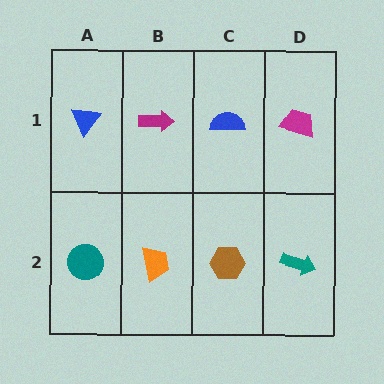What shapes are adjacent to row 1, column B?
An orange trapezoid (row 2, column B), a blue triangle (row 1, column A), a blue semicircle (row 1, column C).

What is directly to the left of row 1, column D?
A blue semicircle.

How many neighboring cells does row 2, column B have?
3.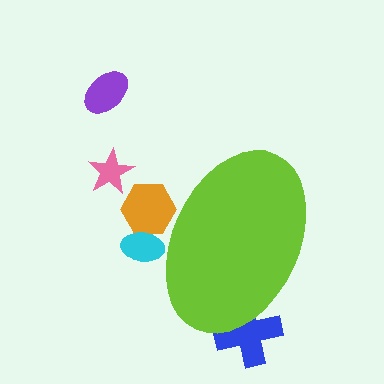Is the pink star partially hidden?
No, the pink star is fully visible.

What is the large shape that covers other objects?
A lime ellipse.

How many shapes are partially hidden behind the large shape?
3 shapes are partially hidden.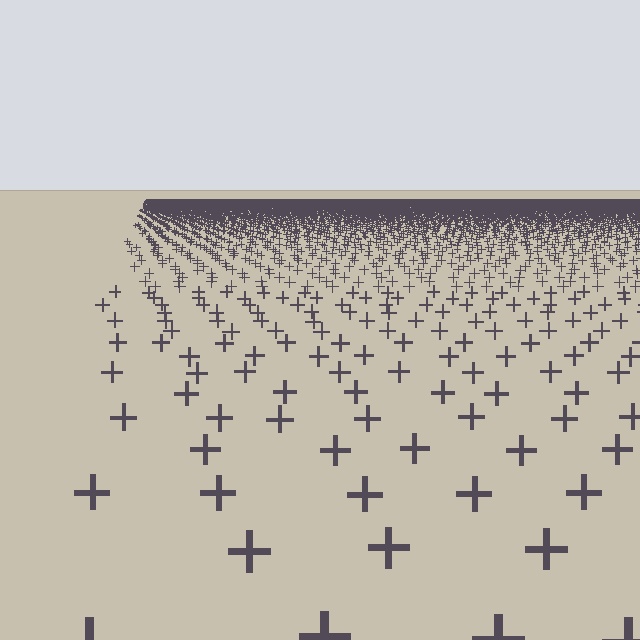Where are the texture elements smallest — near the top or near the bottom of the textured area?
Near the top.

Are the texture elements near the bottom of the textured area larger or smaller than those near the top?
Larger. Near the bottom, elements are closer to the viewer and appear at a bigger on-screen size.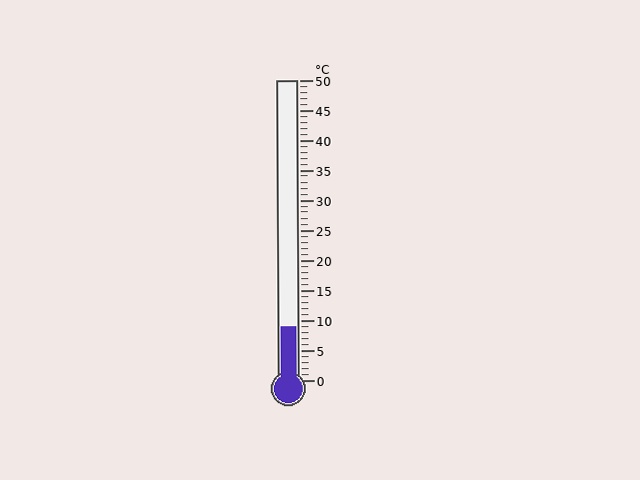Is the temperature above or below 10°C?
The temperature is below 10°C.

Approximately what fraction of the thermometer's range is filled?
The thermometer is filled to approximately 20% of its range.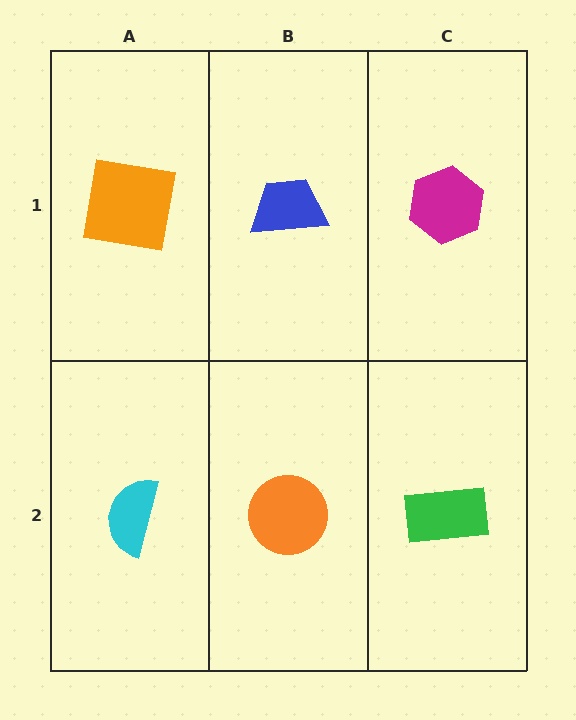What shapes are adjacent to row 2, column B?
A blue trapezoid (row 1, column B), a cyan semicircle (row 2, column A), a green rectangle (row 2, column C).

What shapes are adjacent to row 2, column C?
A magenta hexagon (row 1, column C), an orange circle (row 2, column B).